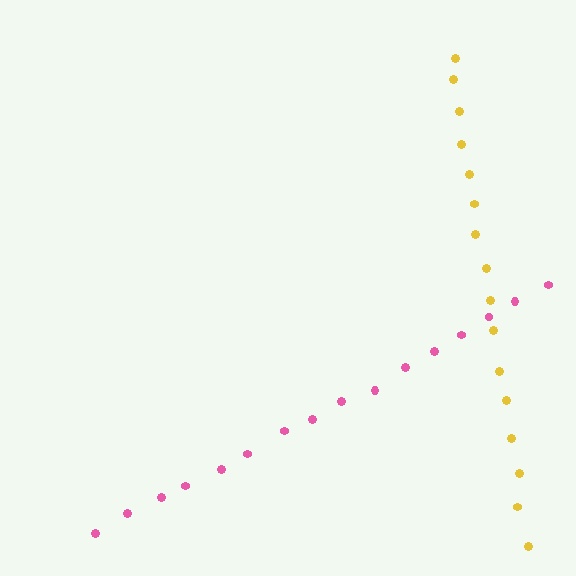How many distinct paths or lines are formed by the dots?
There are 2 distinct paths.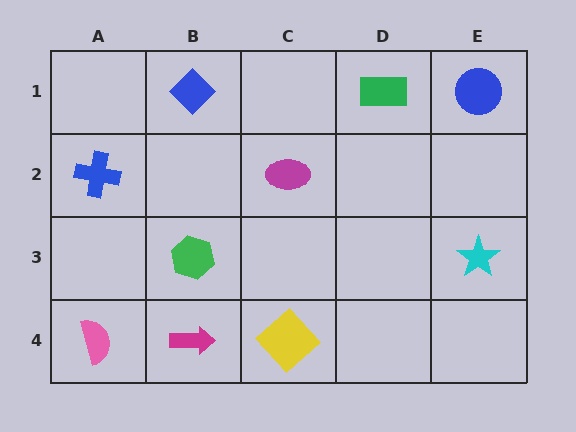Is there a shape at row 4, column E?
No, that cell is empty.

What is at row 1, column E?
A blue circle.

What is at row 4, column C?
A yellow diamond.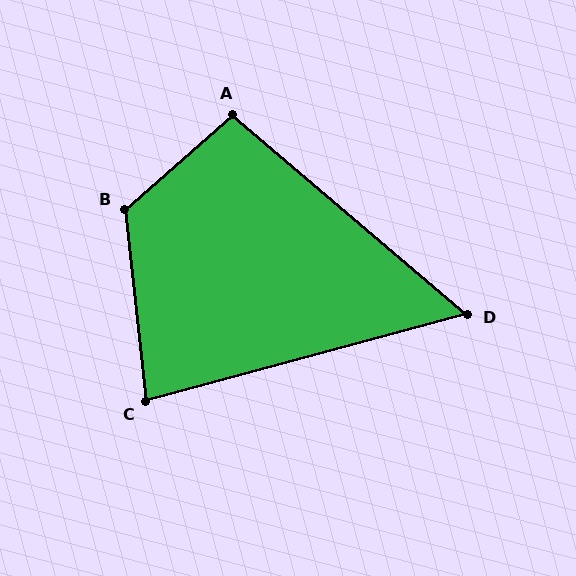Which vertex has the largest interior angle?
B, at approximately 125 degrees.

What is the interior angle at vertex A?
Approximately 99 degrees (obtuse).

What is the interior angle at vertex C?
Approximately 81 degrees (acute).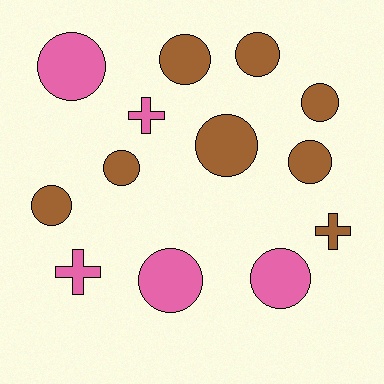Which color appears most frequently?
Brown, with 8 objects.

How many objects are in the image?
There are 13 objects.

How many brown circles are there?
There are 7 brown circles.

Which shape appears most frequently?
Circle, with 10 objects.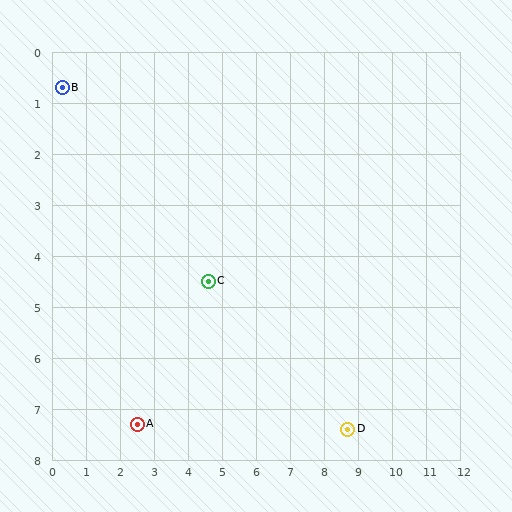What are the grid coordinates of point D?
Point D is at approximately (8.7, 7.4).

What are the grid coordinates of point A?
Point A is at approximately (2.5, 7.3).